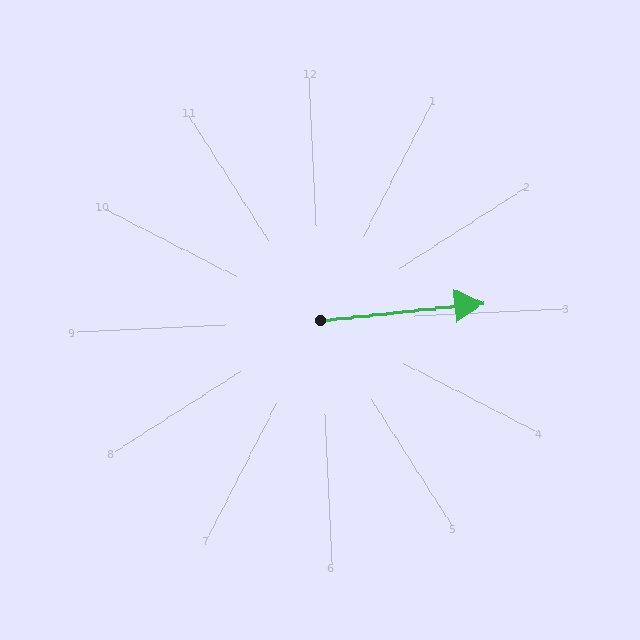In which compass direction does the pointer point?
East.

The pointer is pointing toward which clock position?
Roughly 3 o'clock.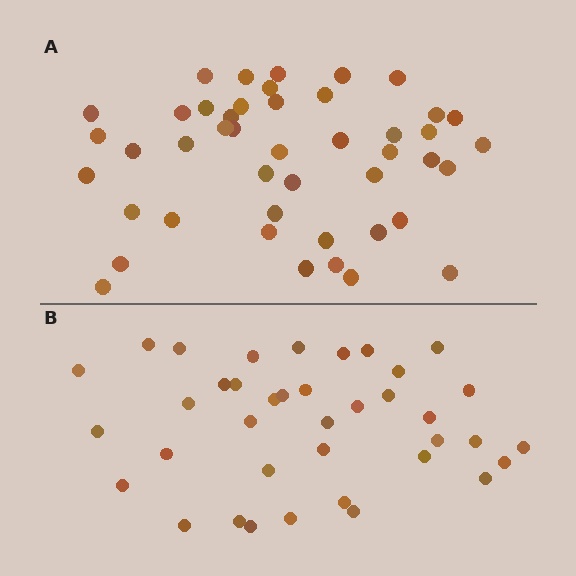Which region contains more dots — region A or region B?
Region A (the top region) has more dots.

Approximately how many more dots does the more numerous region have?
Region A has roughly 8 or so more dots than region B.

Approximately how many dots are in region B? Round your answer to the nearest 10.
About 40 dots. (The exact count is 38, which rounds to 40.)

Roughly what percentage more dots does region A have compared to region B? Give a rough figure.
About 20% more.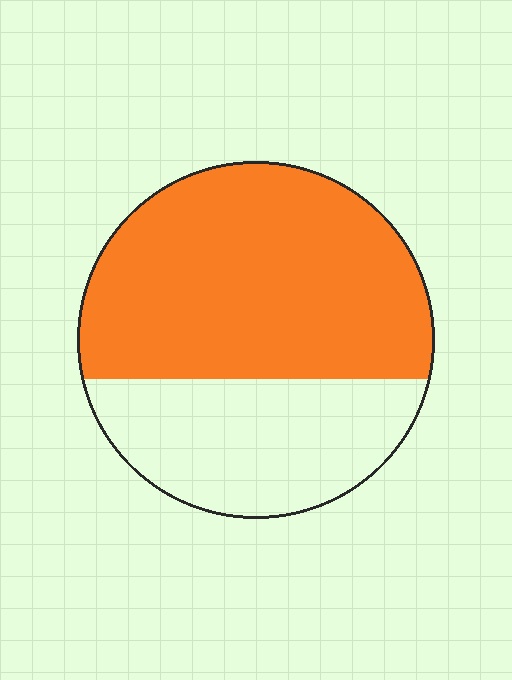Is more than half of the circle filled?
Yes.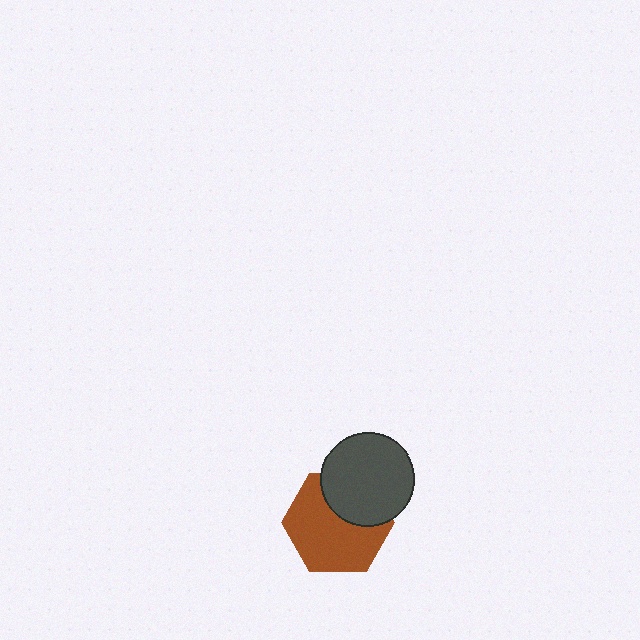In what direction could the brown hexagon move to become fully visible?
The brown hexagon could move down. That would shift it out from behind the dark gray circle entirely.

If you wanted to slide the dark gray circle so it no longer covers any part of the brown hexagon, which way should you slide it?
Slide it up — that is the most direct way to separate the two shapes.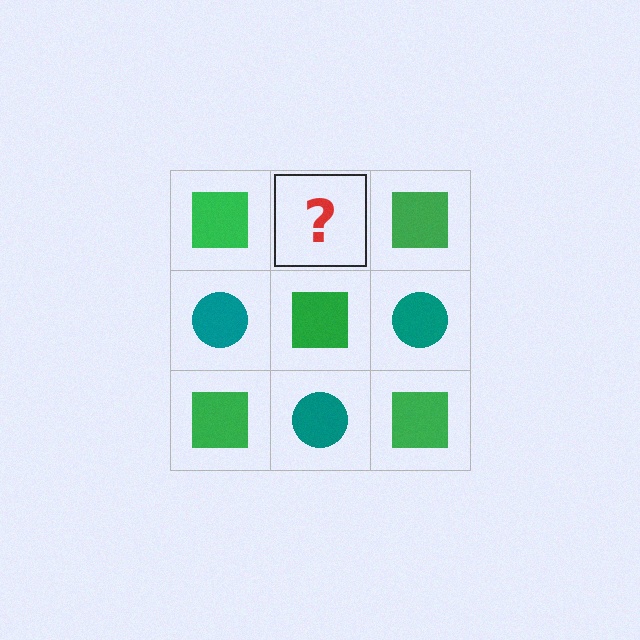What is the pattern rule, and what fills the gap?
The rule is that it alternates green square and teal circle in a checkerboard pattern. The gap should be filled with a teal circle.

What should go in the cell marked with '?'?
The missing cell should contain a teal circle.